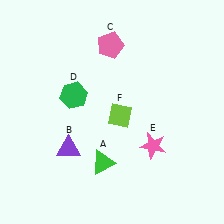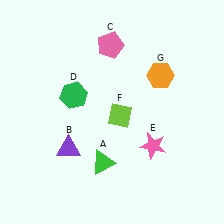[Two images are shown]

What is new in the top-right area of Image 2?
An orange hexagon (G) was added in the top-right area of Image 2.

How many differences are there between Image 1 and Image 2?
There is 1 difference between the two images.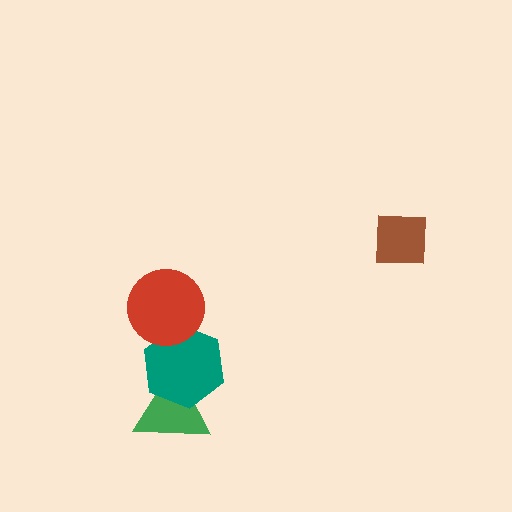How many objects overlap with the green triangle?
1 object overlaps with the green triangle.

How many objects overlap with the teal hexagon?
2 objects overlap with the teal hexagon.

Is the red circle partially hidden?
No, no other shape covers it.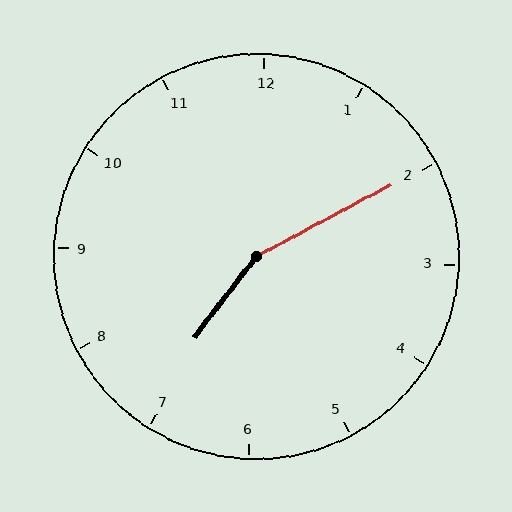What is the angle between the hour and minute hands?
Approximately 155 degrees.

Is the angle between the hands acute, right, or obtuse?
It is obtuse.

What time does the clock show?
7:10.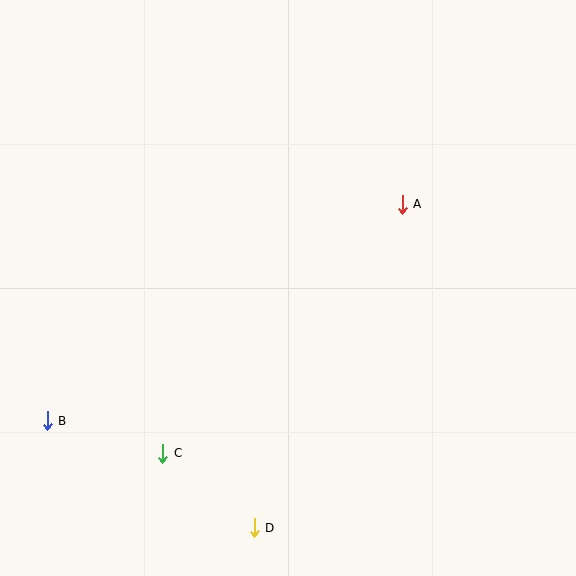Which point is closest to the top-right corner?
Point A is closest to the top-right corner.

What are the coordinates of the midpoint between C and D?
The midpoint between C and D is at (209, 491).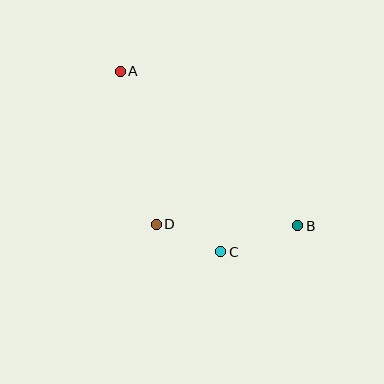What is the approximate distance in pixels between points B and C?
The distance between B and C is approximately 82 pixels.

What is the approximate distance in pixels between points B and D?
The distance between B and D is approximately 142 pixels.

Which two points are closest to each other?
Points C and D are closest to each other.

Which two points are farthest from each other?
Points A and B are farthest from each other.